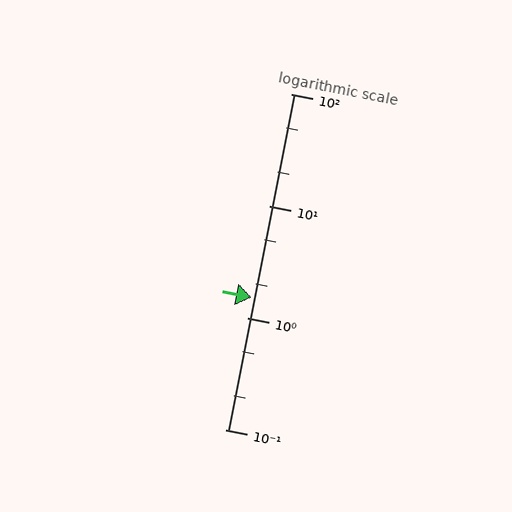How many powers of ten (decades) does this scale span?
The scale spans 3 decades, from 0.1 to 100.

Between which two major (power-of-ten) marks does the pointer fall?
The pointer is between 1 and 10.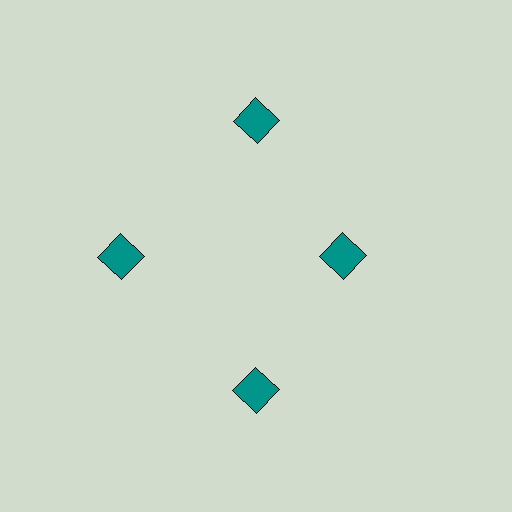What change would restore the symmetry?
The symmetry would be restored by moving it outward, back onto the ring so that all 4 squares sit at equal angles and equal distance from the center.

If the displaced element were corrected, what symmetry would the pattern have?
It would have 4-fold rotational symmetry — the pattern would map onto itself every 90 degrees.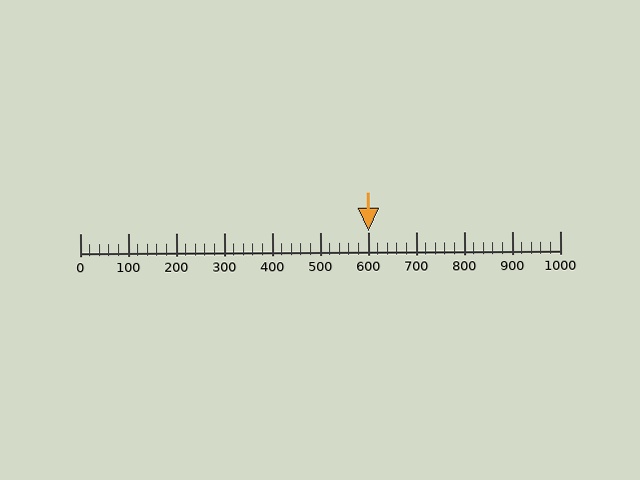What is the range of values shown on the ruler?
The ruler shows values from 0 to 1000.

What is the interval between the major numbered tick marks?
The major tick marks are spaced 100 units apart.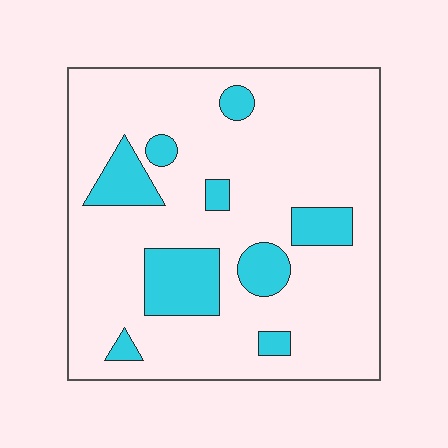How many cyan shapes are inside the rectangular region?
9.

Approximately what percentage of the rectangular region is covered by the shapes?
Approximately 15%.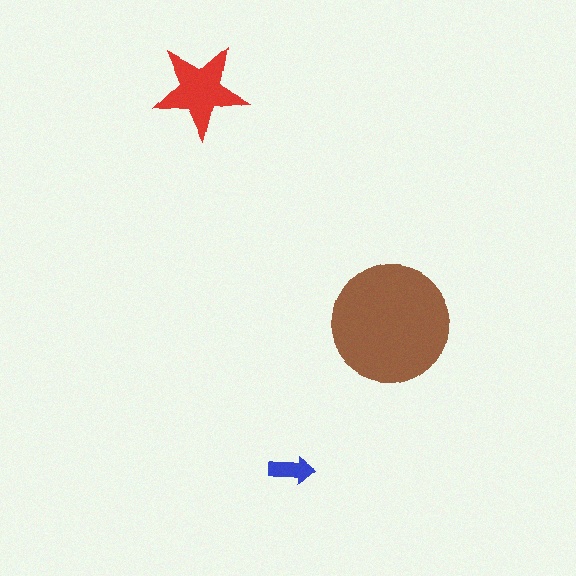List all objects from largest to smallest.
The brown circle, the red star, the blue arrow.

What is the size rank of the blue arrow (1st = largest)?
3rd.